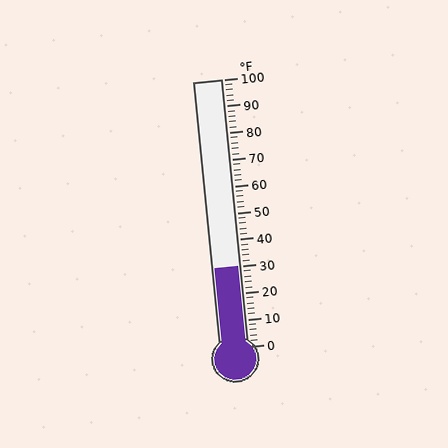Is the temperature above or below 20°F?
The temperature is above 20°F.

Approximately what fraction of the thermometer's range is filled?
The thermometer is filled to approximately 30% of its range.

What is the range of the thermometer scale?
The thermometer scale ranges from 0°F to 100°F.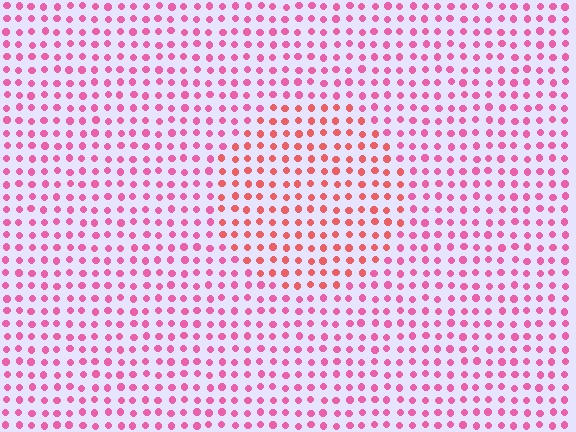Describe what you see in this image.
The image is filled with small pink elements in a uniform arrangement. A circle-shaped region is visible where the elements are tinted to a slightly different hue, forming a subtle color boundary.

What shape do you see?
I see a circle.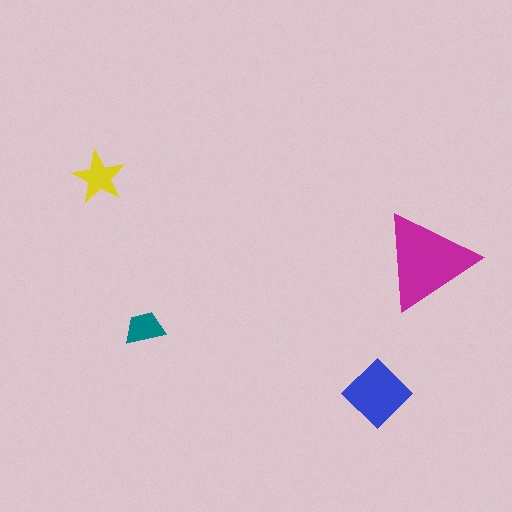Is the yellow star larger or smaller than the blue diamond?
Smaller.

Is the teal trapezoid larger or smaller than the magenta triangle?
Smaller.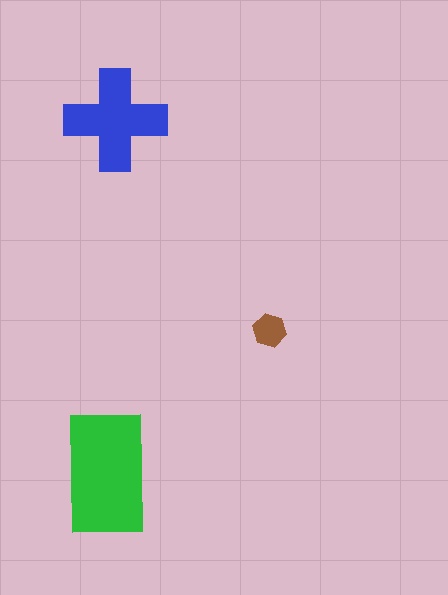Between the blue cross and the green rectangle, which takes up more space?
The green rectangle.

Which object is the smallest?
The brown hexagon.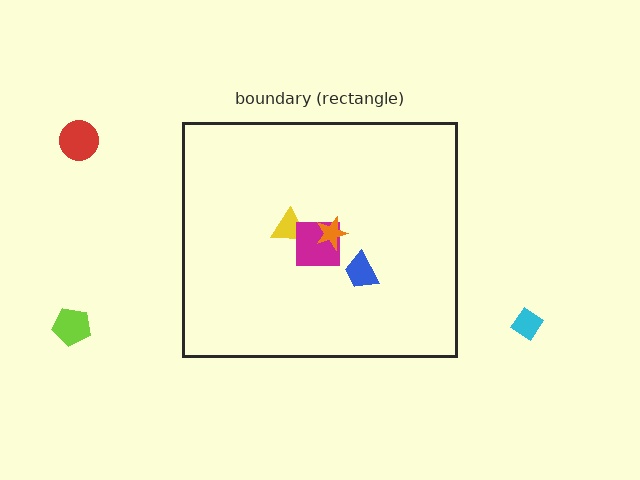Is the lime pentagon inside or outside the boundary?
Outside.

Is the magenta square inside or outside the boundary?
Inside.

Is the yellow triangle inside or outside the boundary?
Inside.